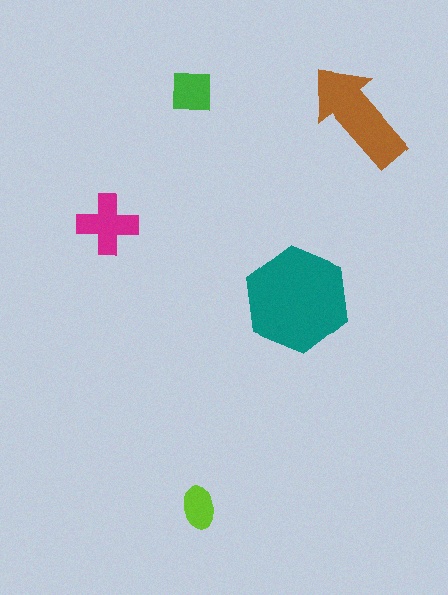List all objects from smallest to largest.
The lime ellipse, the green square, the magenta cross, the brown arrow, the teal hexagon.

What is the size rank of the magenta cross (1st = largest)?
3rd.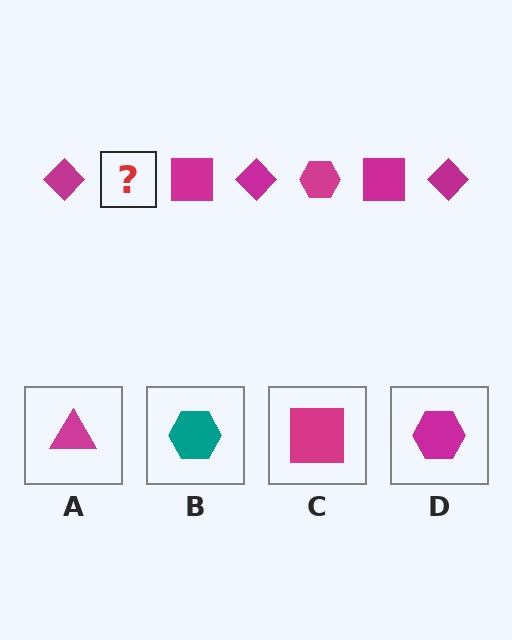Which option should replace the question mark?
Option D.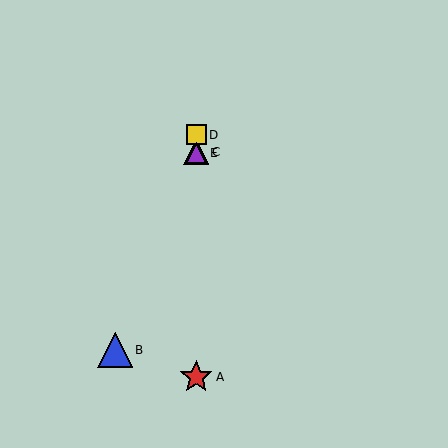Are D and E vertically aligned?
Yes, both are at x≈196.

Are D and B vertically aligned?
No, D is at x≈196 and B is at x≈115.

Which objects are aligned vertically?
Objects A, C, D, E are aligned vertically.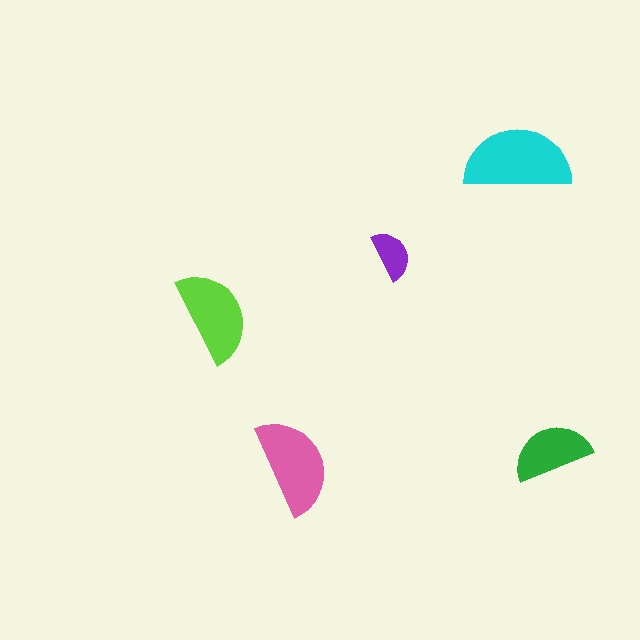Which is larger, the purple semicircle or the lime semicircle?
The lime one.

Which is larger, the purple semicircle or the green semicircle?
The green one.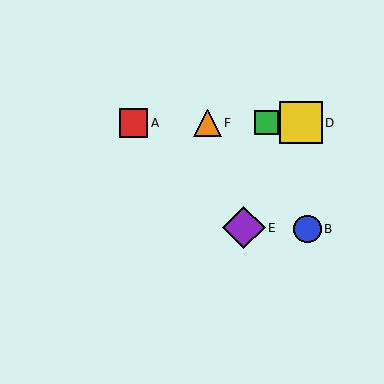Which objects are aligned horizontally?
Objects A, C, D, F are aligned horizontally.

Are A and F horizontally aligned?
Yes, both are at y≈123.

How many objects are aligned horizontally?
4 objects (A, C, D, F) are aligned horizontally.